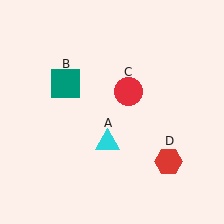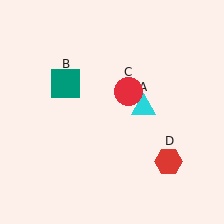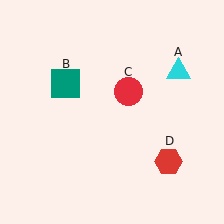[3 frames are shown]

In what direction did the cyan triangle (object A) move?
The cyan triangle (object A) moved up and to the right.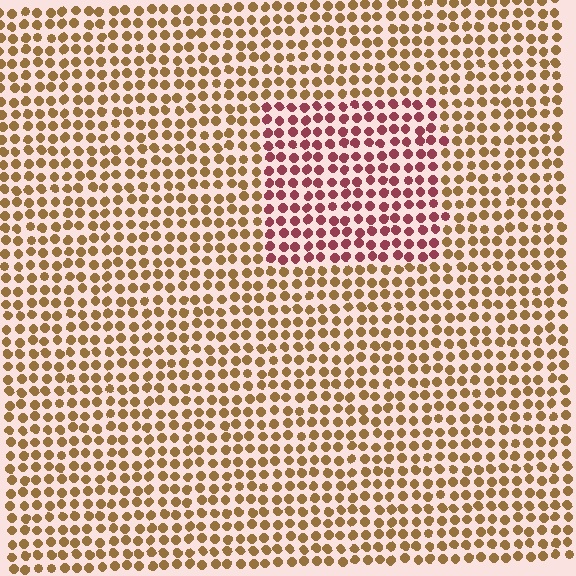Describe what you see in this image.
The image is filled with small brown elements in a uniform arrangement. A rectangle-shaped region is visible where the elements are tinted to a slightly different hue, forming a subtle color boundary.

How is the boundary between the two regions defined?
The boundary is defined purely by a slight shift in hue (about 49 degrees). Spacing, size, and orientation are identical on both sides.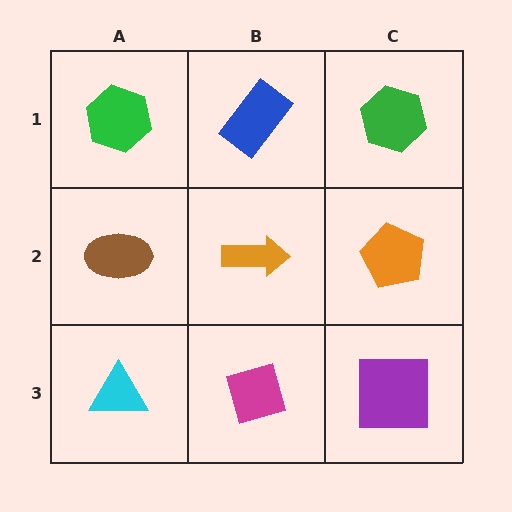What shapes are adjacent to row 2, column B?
A blue rectangle (row 1, column B), a magenta diamond (row 3, column B), a brown ellipse (row 2, column A), an orange pentagon (row 2, column C).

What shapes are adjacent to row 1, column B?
An orange arrow (row 2, column B), a green hexagon (row 1, column A), a green hexagon (row 1, column C).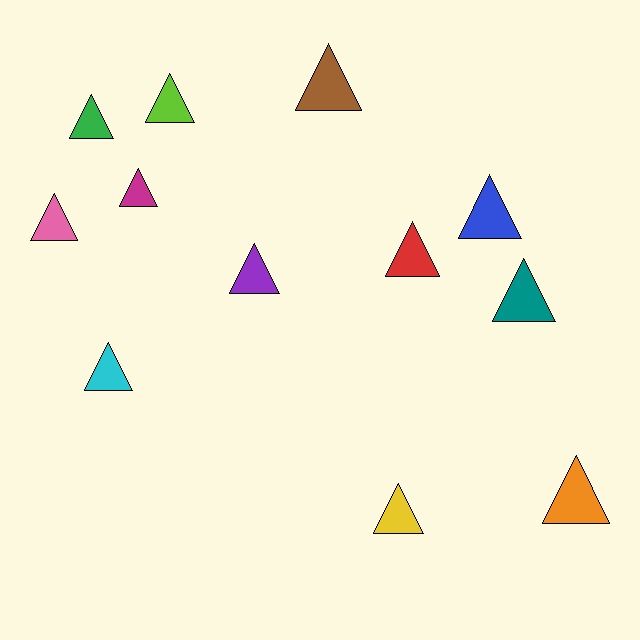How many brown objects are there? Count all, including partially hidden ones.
There is 1 brown object.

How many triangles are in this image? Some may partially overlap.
There are 12 triangles.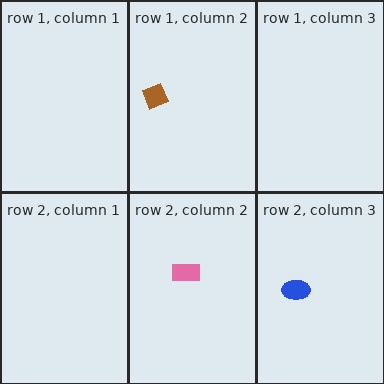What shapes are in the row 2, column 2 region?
The pink rectangle.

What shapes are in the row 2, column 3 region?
The blue ellipse.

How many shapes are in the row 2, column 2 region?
1.